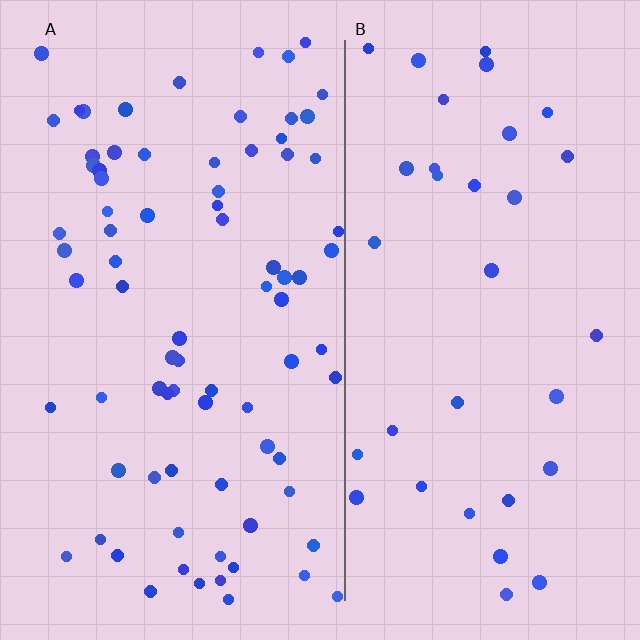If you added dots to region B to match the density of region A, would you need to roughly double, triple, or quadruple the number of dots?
Approximately double.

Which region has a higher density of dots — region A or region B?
A (the left).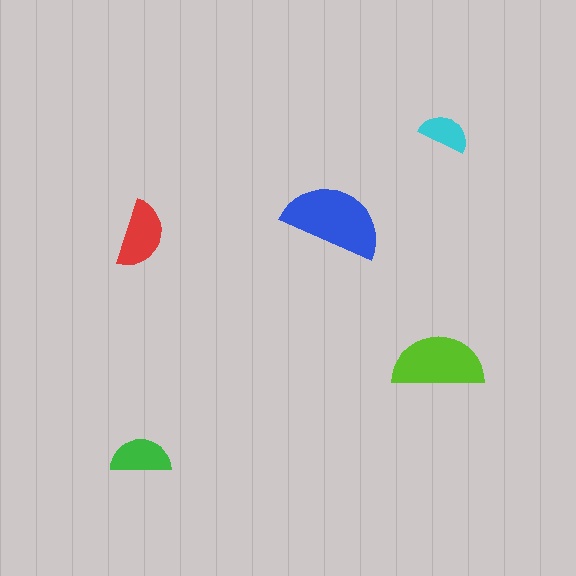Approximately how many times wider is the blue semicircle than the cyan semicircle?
About 2 times wider.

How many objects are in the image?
There are 5 objects in the image.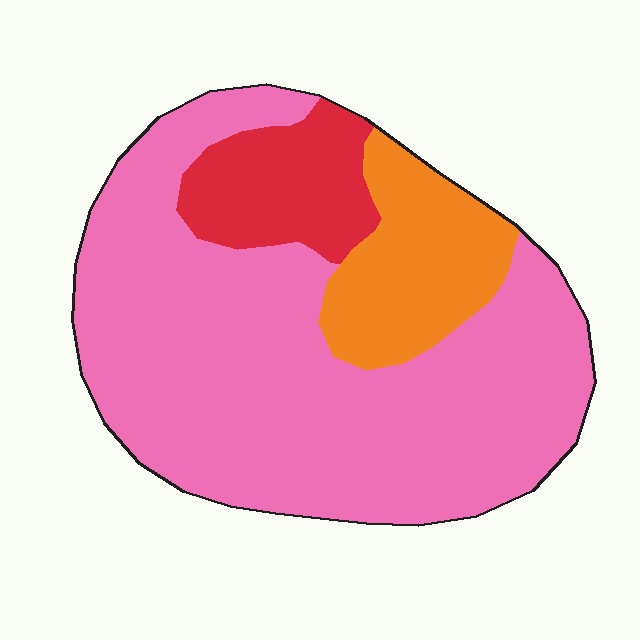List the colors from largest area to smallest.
From largest to smallest: pink, orange, red.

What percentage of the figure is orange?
Orange covers about 15% of the figure.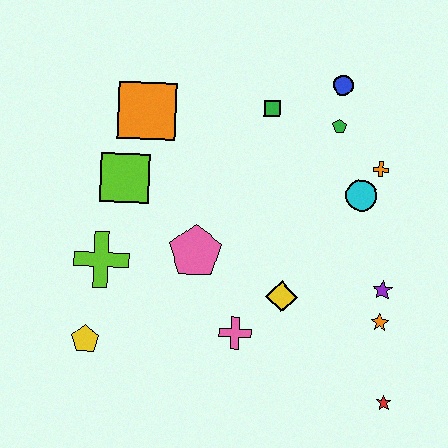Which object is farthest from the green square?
The red star is farthest from the green square.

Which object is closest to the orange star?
The purple star is closest to the orange star.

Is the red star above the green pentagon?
No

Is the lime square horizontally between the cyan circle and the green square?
No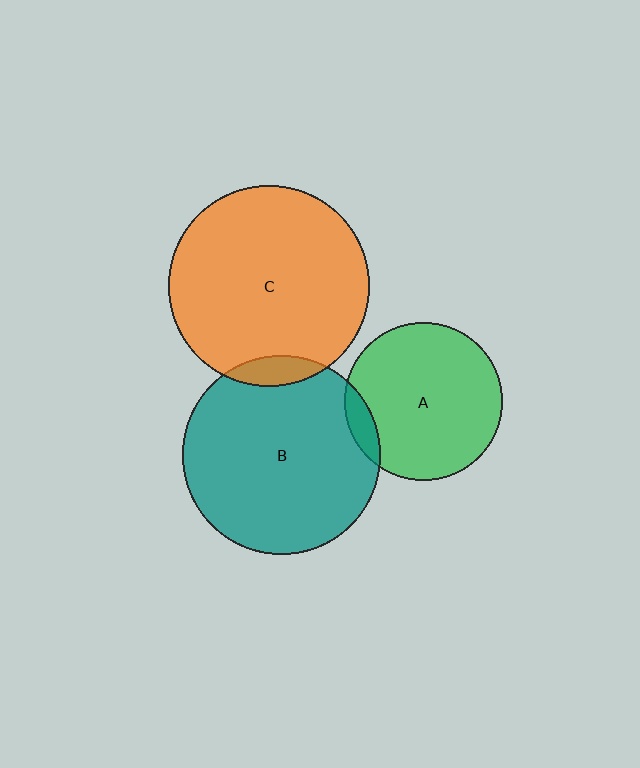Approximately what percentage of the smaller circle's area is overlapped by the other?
Approximately 10%.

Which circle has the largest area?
Circle C (orange).